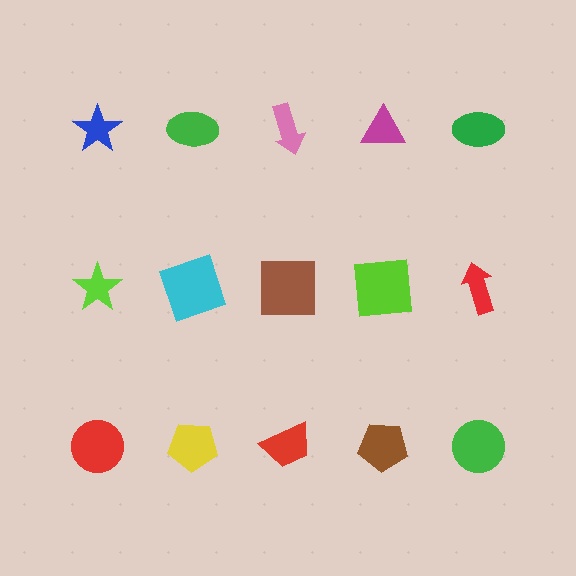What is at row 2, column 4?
A lime square.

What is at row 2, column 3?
A brown square.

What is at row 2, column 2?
A cyan square.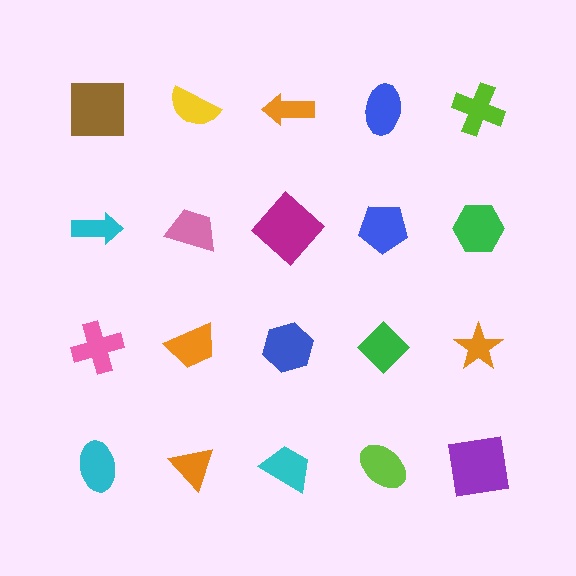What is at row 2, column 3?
A magenta diamond.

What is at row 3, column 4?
A green diamond.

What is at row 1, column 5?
A lime cross.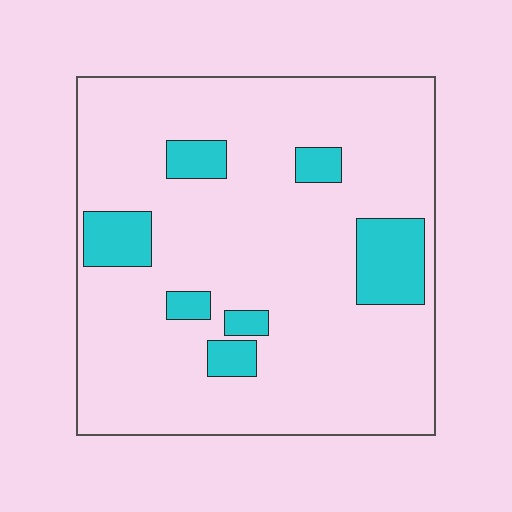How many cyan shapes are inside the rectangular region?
7.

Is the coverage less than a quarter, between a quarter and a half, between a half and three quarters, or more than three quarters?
Less than a quarter.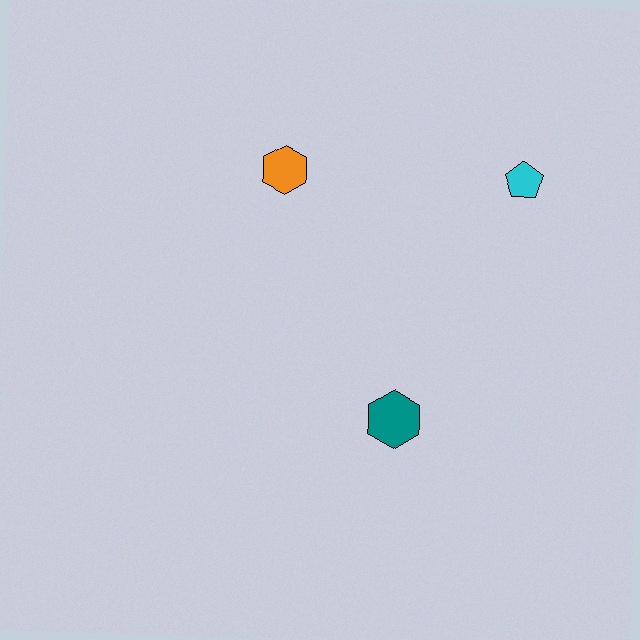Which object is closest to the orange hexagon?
The cyan pentagon is closest to the orange hexagon.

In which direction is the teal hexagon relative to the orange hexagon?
The teal hexagon is below the orange hexagon.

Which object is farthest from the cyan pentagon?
The teal hexagon is farthest from the cyan pentagon.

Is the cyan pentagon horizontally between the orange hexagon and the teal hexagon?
No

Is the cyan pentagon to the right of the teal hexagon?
Yes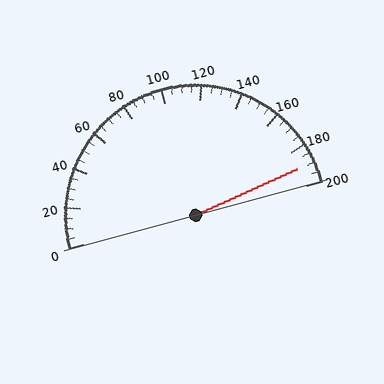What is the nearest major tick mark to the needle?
The nearest major tick mark is 200.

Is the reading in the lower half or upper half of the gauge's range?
The reading is in the upper half of the range (0 to 200).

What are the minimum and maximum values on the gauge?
The gauge ranges from 0 to 200.